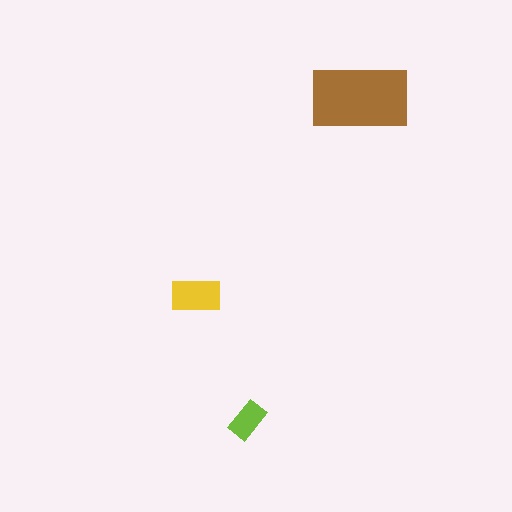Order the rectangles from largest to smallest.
the brown one, the yellow one, the lime one.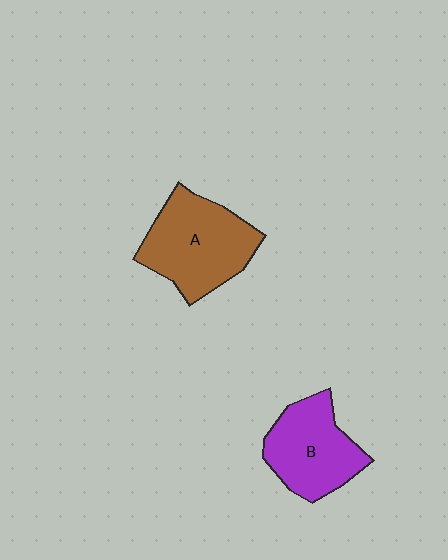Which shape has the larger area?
Shape A (brown).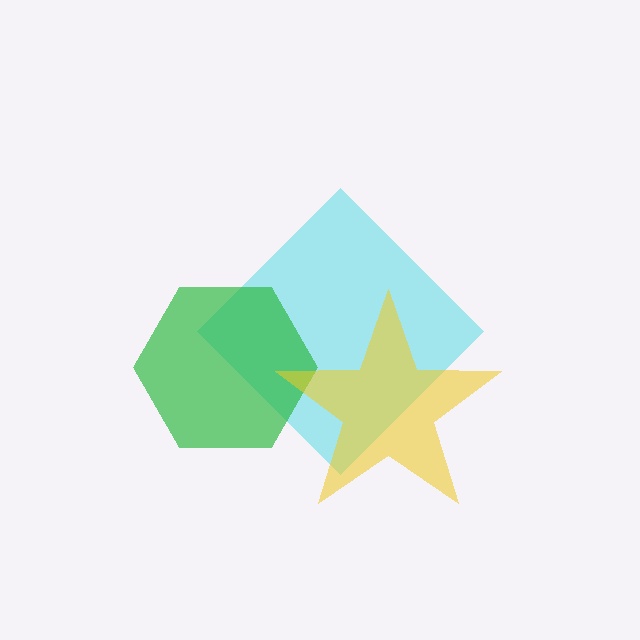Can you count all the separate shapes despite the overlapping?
Yes, there are 3 separate shapes.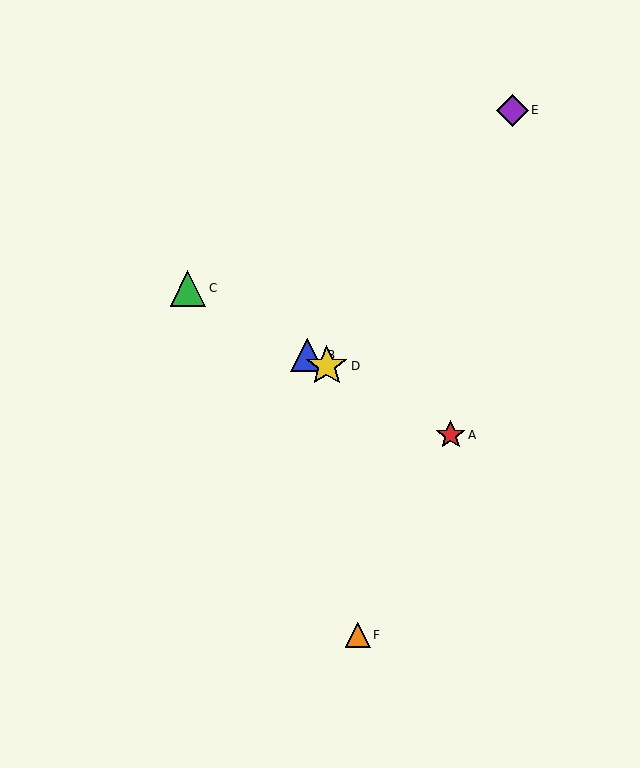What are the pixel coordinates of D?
Object D is at (327, 366).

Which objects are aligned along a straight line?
Objects A, B, C, D are aligned along a straight line.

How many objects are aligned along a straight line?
4 objects (A, B, C, D) are aligned along a straight line.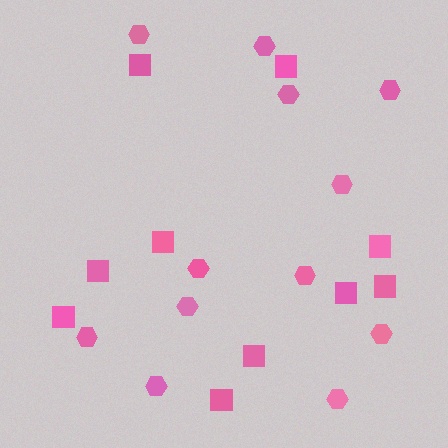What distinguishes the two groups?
There are 2 groups: one group of squares (10) and one group of hexagons (12).